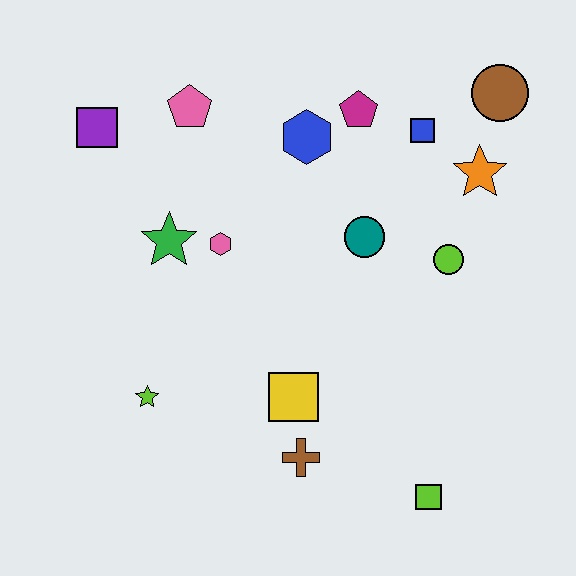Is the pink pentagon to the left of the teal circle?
Yes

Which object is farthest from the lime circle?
The purple square is farthest from the lime circle.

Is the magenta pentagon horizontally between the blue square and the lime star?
Yes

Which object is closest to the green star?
The pink hexagon is closest to the green star.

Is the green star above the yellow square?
Yes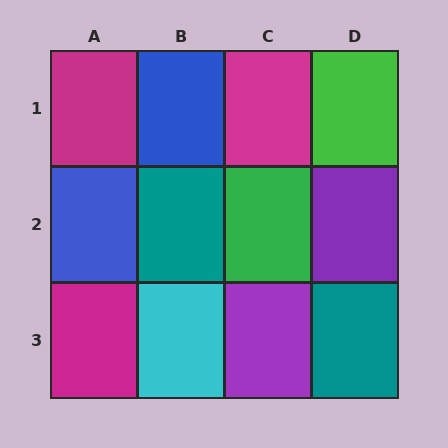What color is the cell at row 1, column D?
Green.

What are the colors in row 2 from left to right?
Blue, teal, green, purple.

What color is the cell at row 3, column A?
Magenta.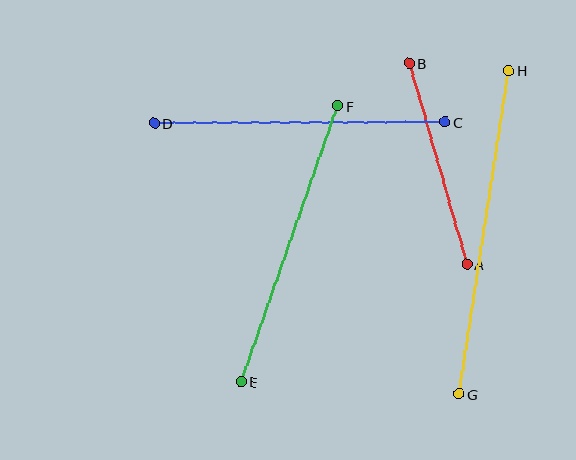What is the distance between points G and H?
The distance is approximately 327 pixels.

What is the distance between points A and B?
The distance is approximately 209 pixels.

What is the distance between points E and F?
The distance is approximately 293 pixels.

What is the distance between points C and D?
The distance is approximately 291 pixels.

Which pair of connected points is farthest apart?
Points G and H are farthest apart.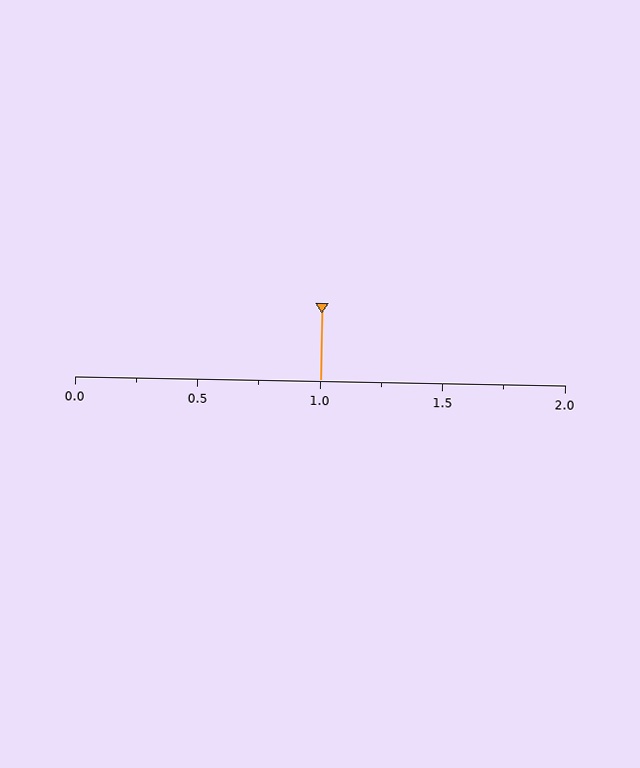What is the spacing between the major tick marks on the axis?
The major ticks are spaced 0.5 apart.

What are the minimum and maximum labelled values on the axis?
The axis runs from 0.0 to 2.0.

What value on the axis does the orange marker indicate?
The marker indicates approximately 1.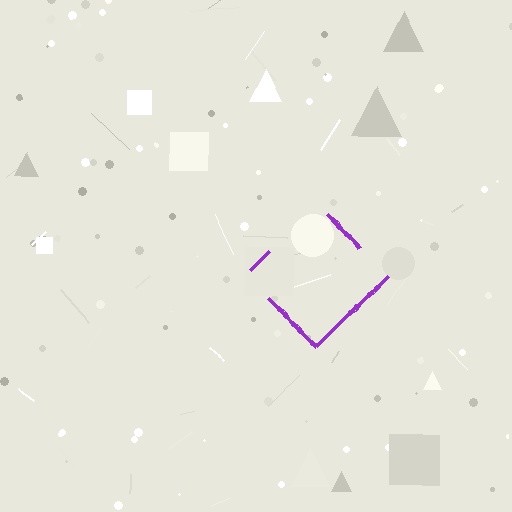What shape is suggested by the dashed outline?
The dashed outline suggests a diamond.